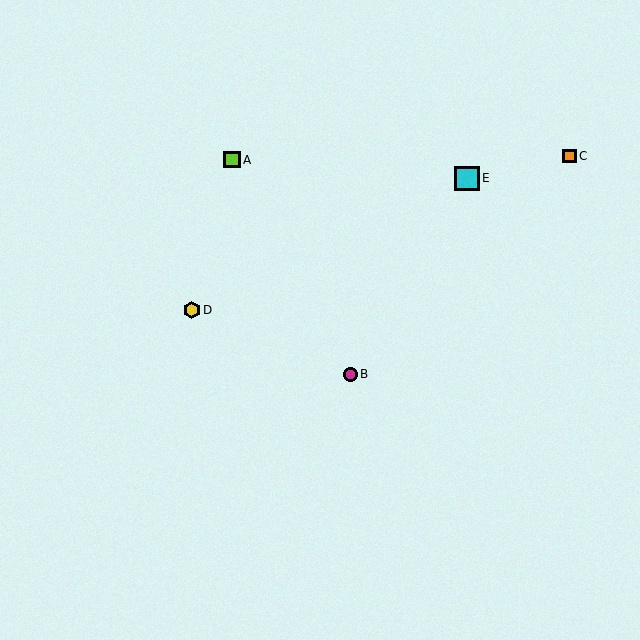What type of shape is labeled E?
Shape E is a cyan square.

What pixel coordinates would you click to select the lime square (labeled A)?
Click at (232, 160) to select the lime square A.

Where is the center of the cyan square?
The center of the cyan square is at (467, 178).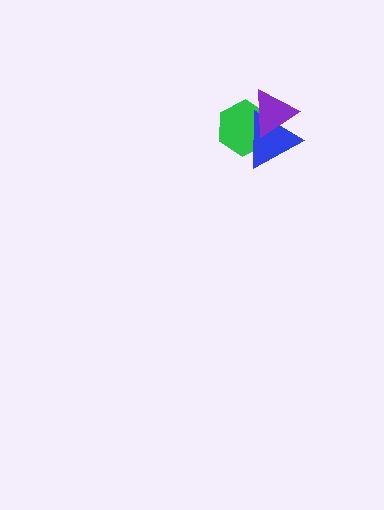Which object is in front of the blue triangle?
The purple triangle is in front of the blue triangle.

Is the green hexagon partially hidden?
Yes, it is partially covered by another shape.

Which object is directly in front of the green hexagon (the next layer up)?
The blue triangle is directly in front of the green hexagon.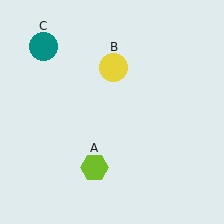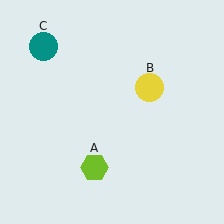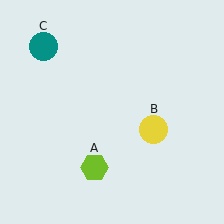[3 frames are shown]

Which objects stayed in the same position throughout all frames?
Lime hexagon (object A) and teal circle (object C) remained stationary.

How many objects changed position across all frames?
1 object changed position: yellow circle (object B).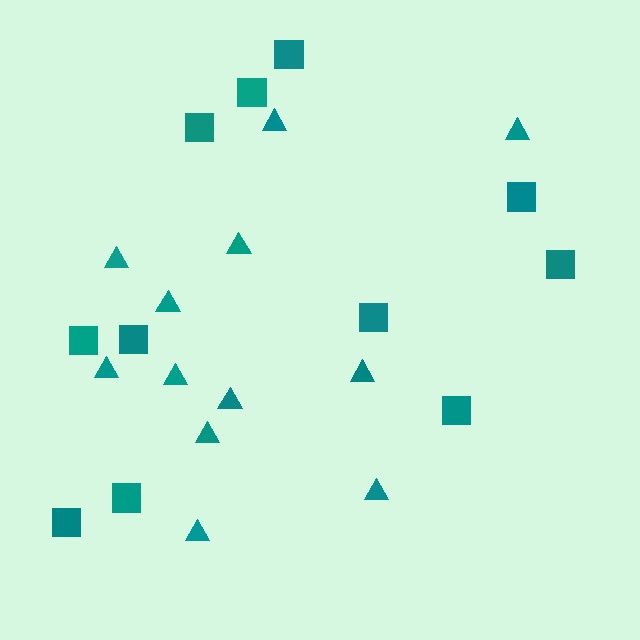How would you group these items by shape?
There are 2 groups: one group of squares (11) and one group of triangles (12).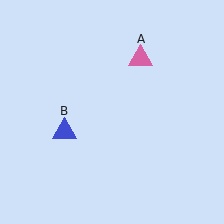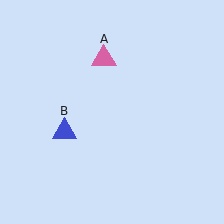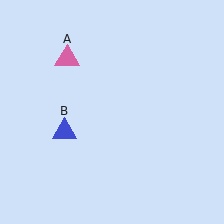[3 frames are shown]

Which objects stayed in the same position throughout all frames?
Blue triangle (object B) remained stationary.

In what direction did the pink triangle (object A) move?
The pink triangle (object A) moved left.